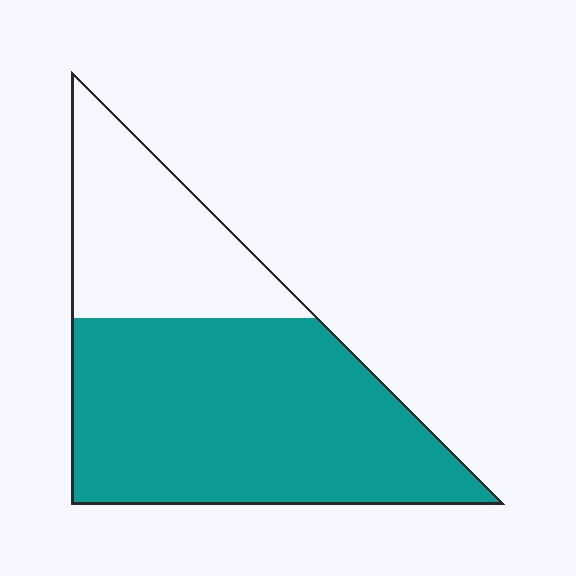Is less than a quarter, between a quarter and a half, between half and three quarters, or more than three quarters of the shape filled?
Between half and three quarters.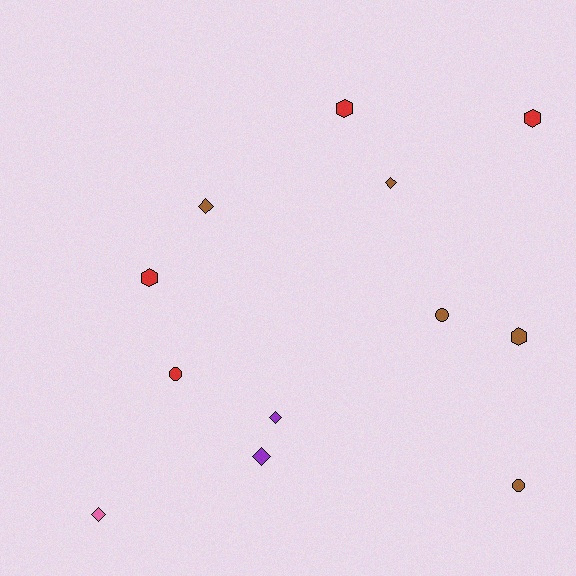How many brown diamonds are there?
There are 2 brown diamonds.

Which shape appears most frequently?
Diamond, with 5 objects.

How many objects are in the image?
There are 12 objects.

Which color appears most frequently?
Brown, with 5 objects.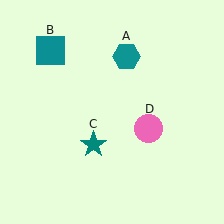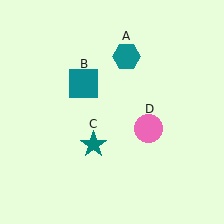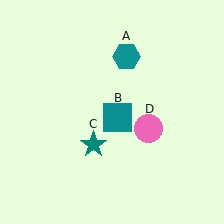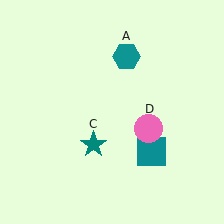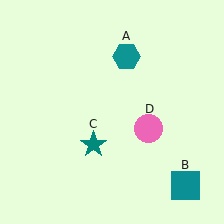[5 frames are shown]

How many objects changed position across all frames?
1 object changed position: teal square (object B).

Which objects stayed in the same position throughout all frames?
Teal hexagon (object A) and teal star (object C) and pink circle (object D) remained stationary.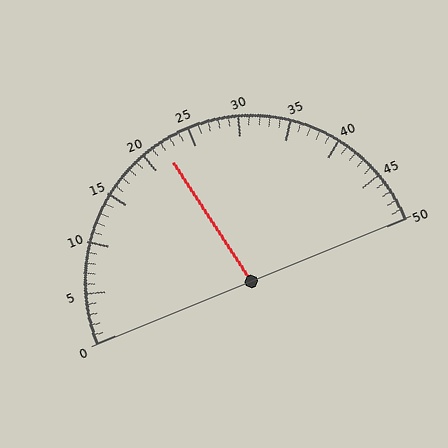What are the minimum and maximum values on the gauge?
The gauge ranges from 0 to 50.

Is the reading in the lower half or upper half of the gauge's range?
The reading is in the lower half of the range (0 to 50).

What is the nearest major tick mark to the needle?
The nearest major tick mark is 20.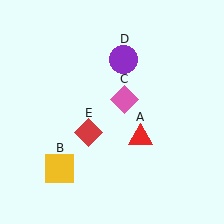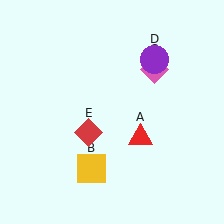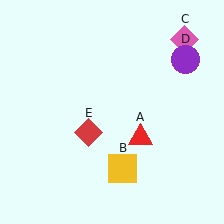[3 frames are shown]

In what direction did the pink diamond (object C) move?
The pink diamond (object C) moved up and to the right.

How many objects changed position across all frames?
3 objects changed position: yellow square (object B), pink diamond (object C), purple circle (object D).